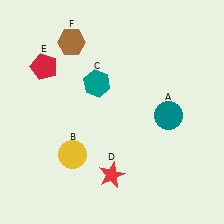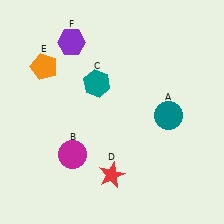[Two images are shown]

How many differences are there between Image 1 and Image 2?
There are 3 differences between the two images.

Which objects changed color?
B changed from yellow to magenta. E changed from red to orange. F changed from brown to purple.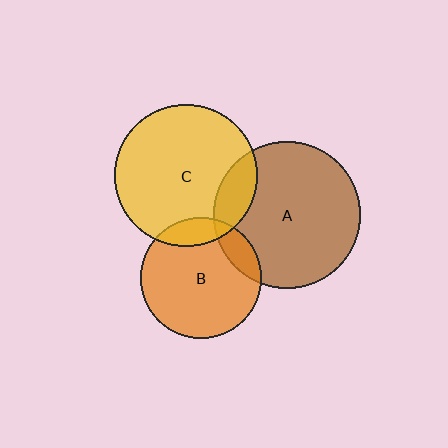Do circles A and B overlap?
Yes.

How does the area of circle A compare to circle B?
Approximately 1.5 times.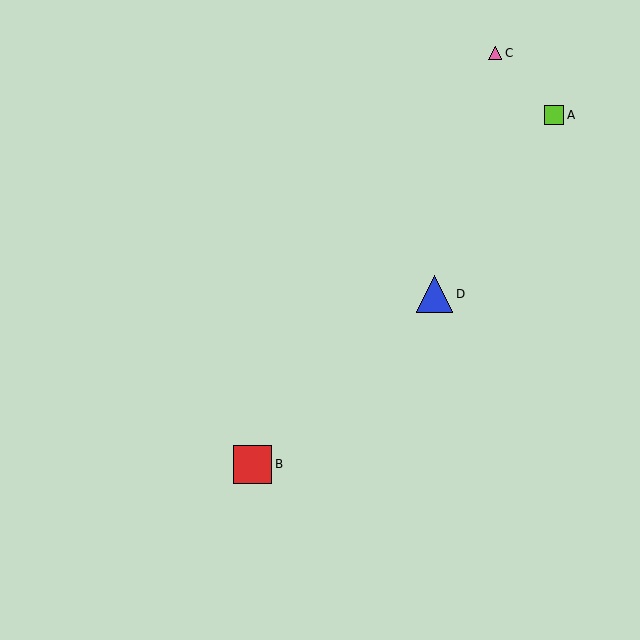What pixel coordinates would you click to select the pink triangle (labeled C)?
Click at (495, 53) to select the pink triangle C.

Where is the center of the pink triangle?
The center of the pink triangle is at (495, 53).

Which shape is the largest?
The red square (labeled B) is the largest.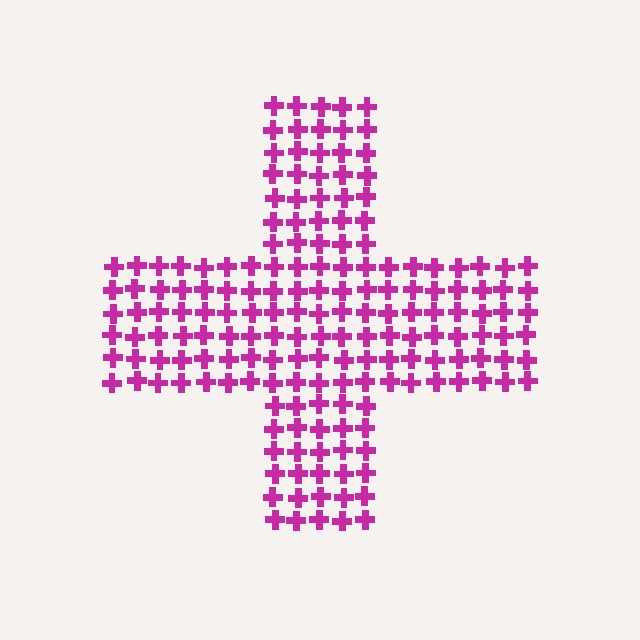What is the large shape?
The large shape is a cross.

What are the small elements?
The small elements are crosses.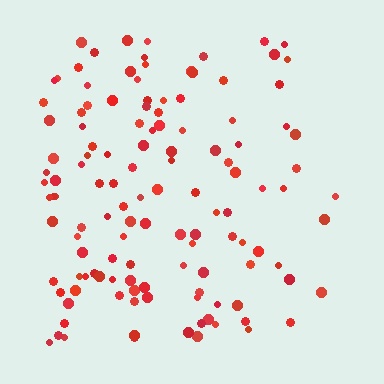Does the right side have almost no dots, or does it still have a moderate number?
Still a moderate number, just noticeably fewer than the left.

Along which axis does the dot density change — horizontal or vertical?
Horizontal.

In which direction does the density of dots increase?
From right to left, with the left side densest.